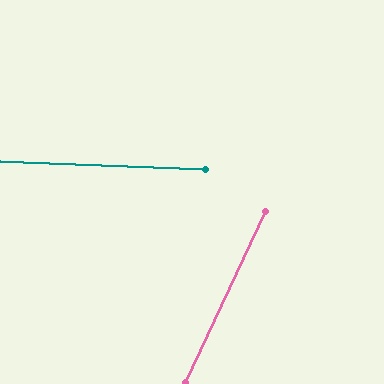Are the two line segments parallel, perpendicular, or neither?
Neither parallel nor perpendicular — they differ by about 67°.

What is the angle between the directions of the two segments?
Approximately 67 degrees.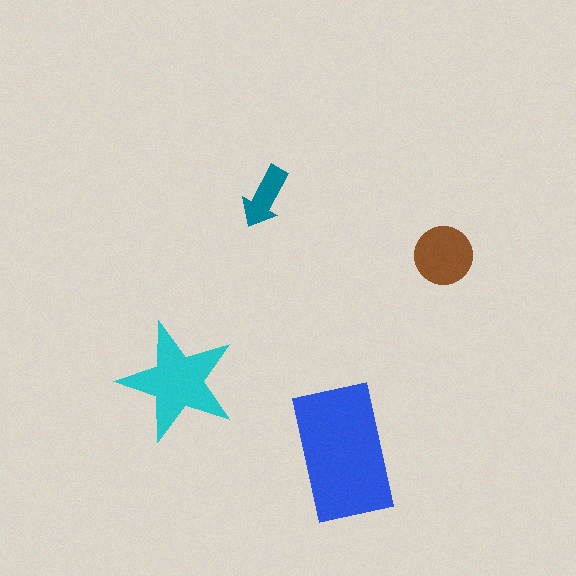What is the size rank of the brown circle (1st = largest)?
3rd.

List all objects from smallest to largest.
The teal arrow, the brown circle, the cyan star, the blue rectangle.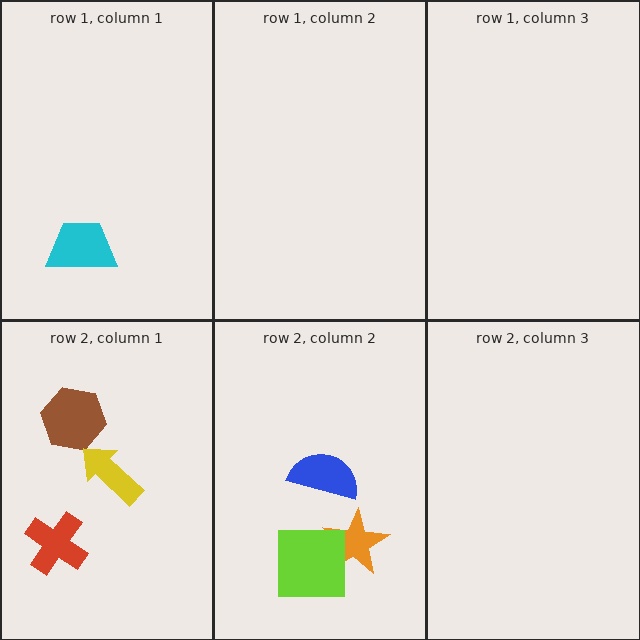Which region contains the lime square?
The row 2, column 2 region.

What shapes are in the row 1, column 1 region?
The cyan trapezoid.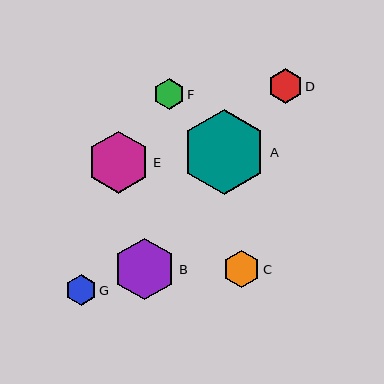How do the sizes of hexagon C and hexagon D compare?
Hexagon C and hexagon D are approximately the same size.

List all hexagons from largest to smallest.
From largest to smallest: A, E, B, C, D, G, F.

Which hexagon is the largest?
Hexagon A is the largest with a size of approximately 85 pixels.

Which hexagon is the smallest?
Hexagon F is the smallest with a size of approximately 31 pixels.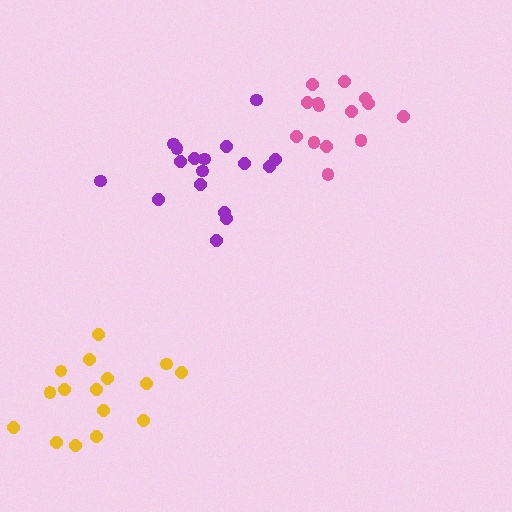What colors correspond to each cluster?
The clusters are colored: yellow, purple, pink.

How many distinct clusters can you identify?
There are 3 distinct clusters.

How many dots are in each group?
Group 1: 16 dots, Group 2: 17 dots, Group 3: 14 dots (47 total).